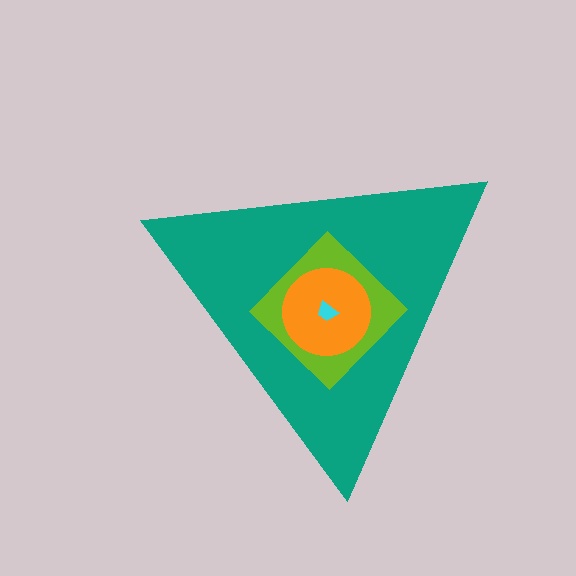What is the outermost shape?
The teal triangle.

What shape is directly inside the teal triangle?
The lime diamond.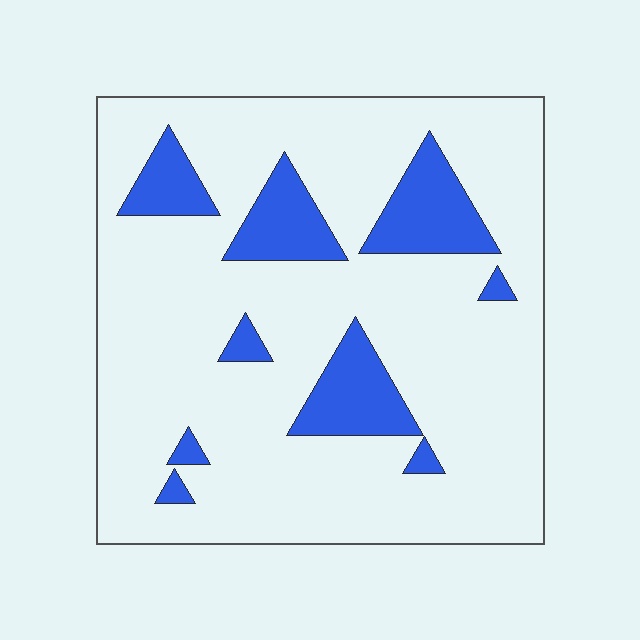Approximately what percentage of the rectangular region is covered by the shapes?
Approximately 15%.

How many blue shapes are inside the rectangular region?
9.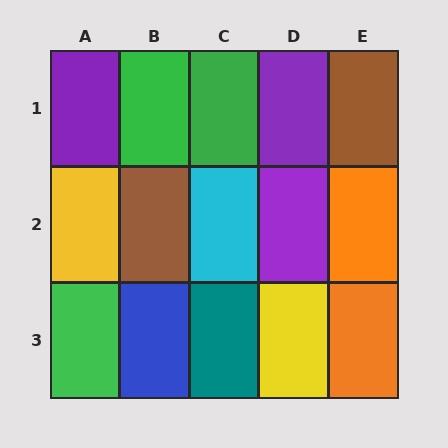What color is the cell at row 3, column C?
Teal.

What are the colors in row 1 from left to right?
Purple, green, green, purple, brown.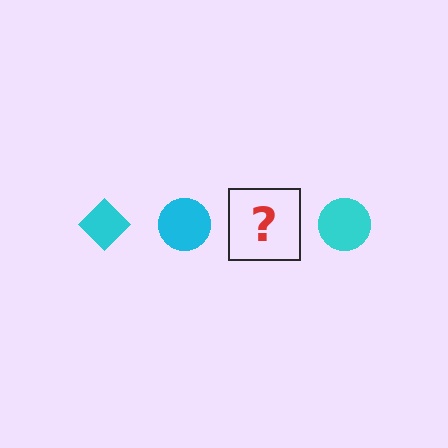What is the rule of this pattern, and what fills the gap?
The rule is that the pattern cycles through diamond, circle shapes in cyan. The gap should be filled with a cyan diamond.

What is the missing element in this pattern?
The missing element is a cyan diamond.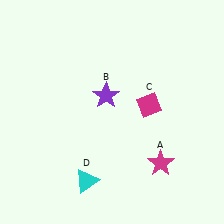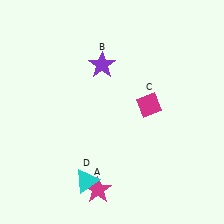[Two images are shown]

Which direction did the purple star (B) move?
The purple star (B) moved up.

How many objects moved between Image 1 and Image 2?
2 objects moved between the two images.